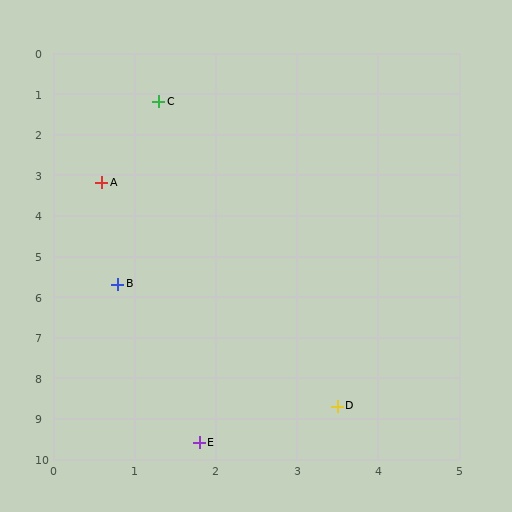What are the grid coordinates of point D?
Point D is at approximately (3.5, 8.7).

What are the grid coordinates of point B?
Point B is at approximately (0.8, 5.7).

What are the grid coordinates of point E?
Point E is at approximately (1.8, 9.6).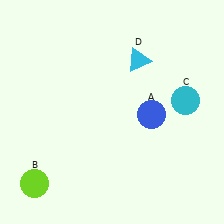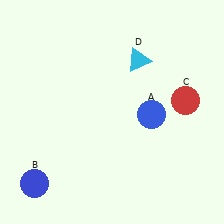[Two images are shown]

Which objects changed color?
B changed from lime to blue. C changed from cyan to red.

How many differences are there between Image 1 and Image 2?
There are 2 differences between the two images.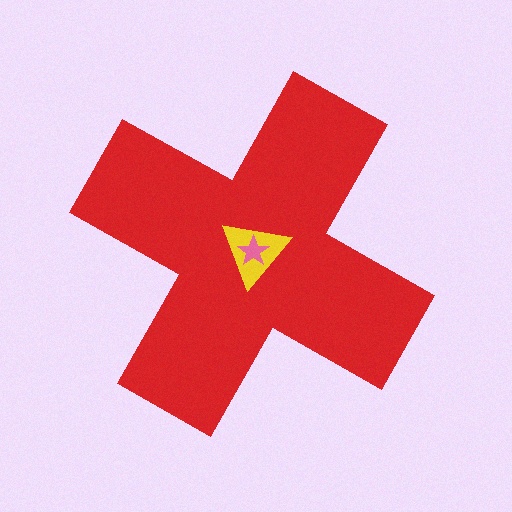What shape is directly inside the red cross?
The yellow triangle.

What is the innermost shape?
The pink star.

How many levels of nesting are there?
3.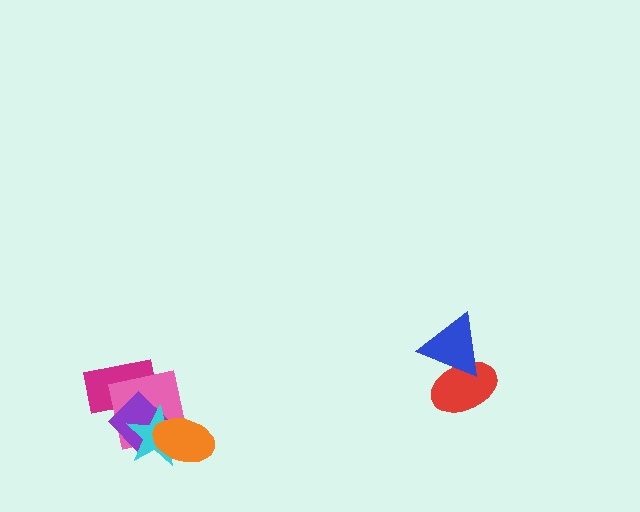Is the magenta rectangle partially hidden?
Yes, it is partially covered by another shape.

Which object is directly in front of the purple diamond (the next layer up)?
The cyan star is directly in front of the purple diamond.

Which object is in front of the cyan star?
The orange ellipse is in front of the cyan star.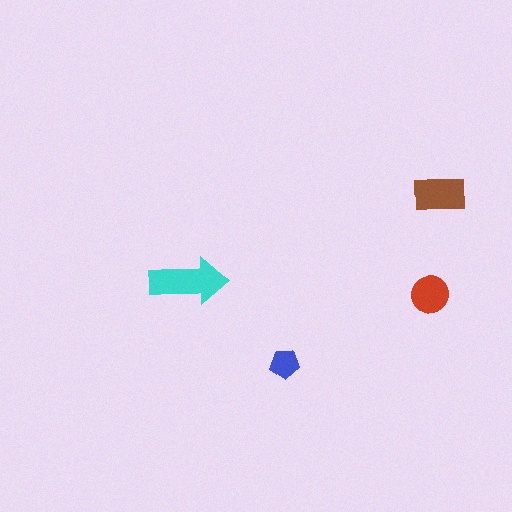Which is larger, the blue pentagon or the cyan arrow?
The cyan arrow.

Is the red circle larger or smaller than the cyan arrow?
Smaller.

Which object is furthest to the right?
The brown rectangle is rightmost.